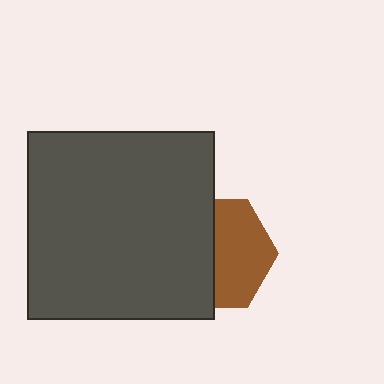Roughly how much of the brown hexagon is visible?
About half of it is visible (roughly 51%).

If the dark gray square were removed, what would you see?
You would see the complete brown hexagon.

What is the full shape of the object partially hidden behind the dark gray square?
The partially hidden object is a brown hexagon.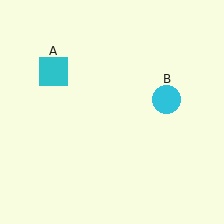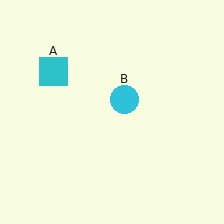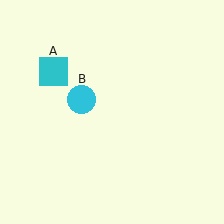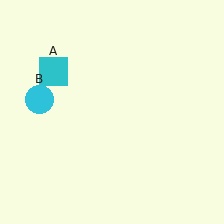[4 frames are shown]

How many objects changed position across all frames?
1 object changed position: cyan circle (object B).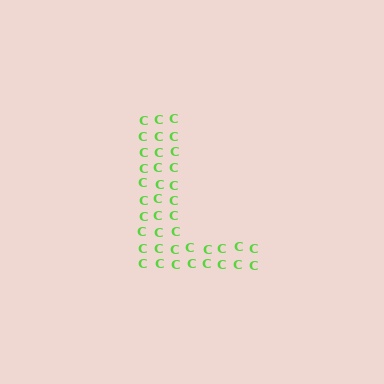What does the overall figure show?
The overall figure shows the letter L.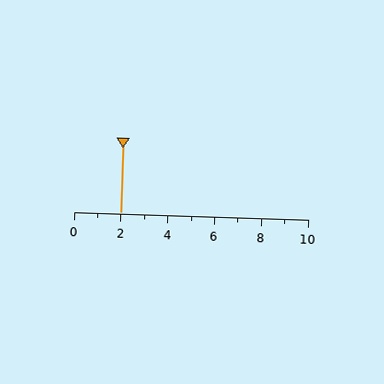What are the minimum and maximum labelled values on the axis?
The axis runs from 0 to 10.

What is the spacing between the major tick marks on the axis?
The major ticks are spaced 2 apart.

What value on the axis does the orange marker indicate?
The marker indicates approximately 2.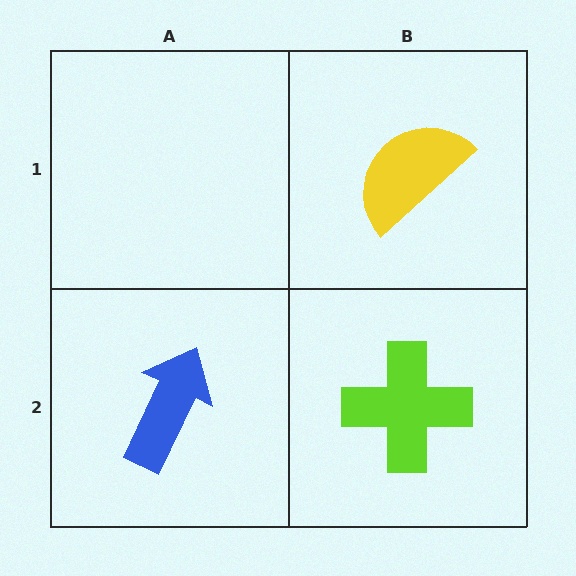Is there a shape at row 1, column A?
No, that cell is empty.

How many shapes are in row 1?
1 shape.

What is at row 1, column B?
A yellow semicircle.